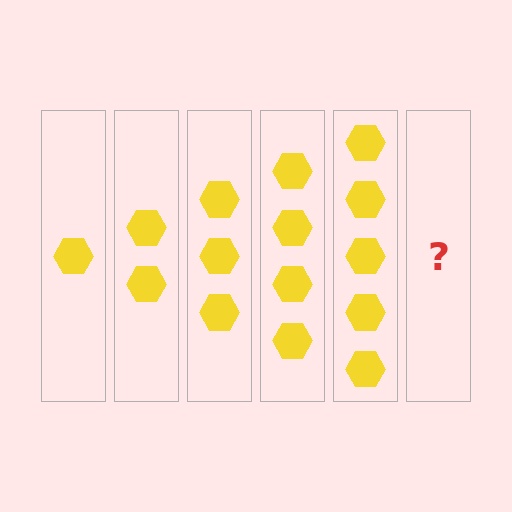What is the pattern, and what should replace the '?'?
The pattern is that each step adds one more hexagon. The '?' should be 6 hexagons.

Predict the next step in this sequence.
The next step is 6 hexagons.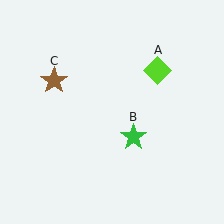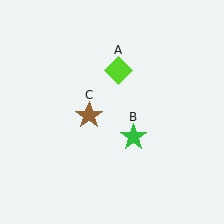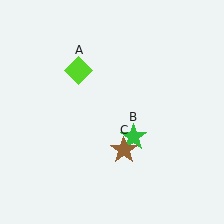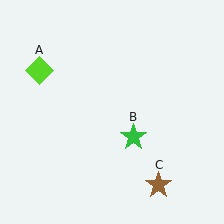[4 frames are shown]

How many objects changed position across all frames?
2 objects changed position: lime diamond (object A), brown star (object C).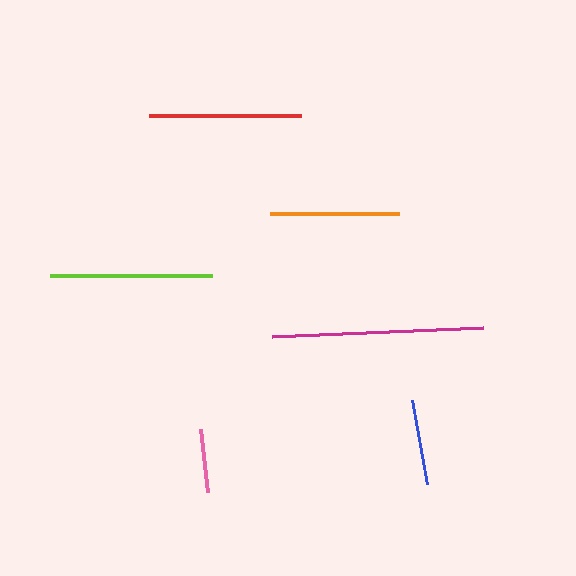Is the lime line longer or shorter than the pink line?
The lime line is longer than the pink line.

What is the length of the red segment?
The red segment is approximately 152 pixels long.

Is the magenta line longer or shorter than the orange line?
The magenta line is longer than the orange line.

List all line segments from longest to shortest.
From longest to shortest: magenta, lime, red, orange, blue, pink.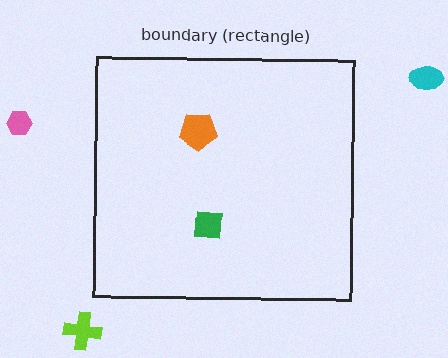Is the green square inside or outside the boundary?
Inside.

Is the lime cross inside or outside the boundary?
Outside.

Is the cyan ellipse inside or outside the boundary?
Outside.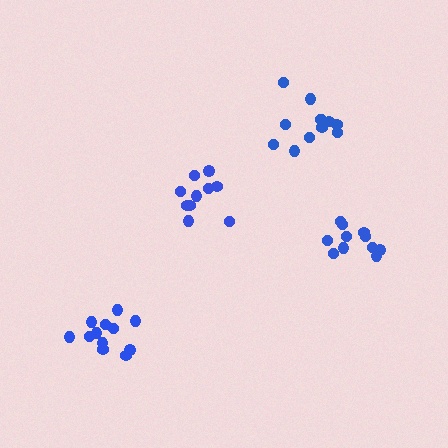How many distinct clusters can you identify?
There are 4 distinct clusters.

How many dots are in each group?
Group 1: 12 dots, Group 2: 11 dots, Group 3: 10 dots, Group 4: 12 dots (45 total).